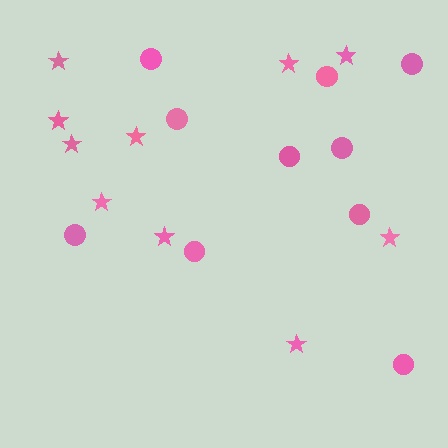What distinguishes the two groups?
There are 2 groups: one group of stars (10) and one group of circles (10).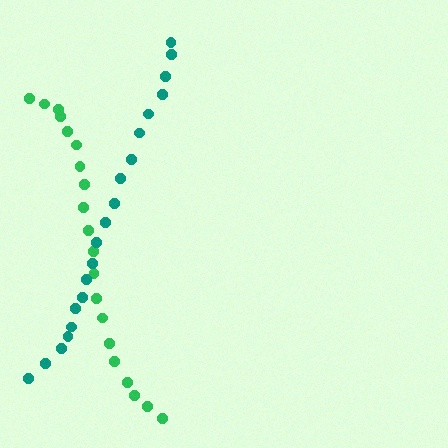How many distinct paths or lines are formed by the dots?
There are 2 distinct paths.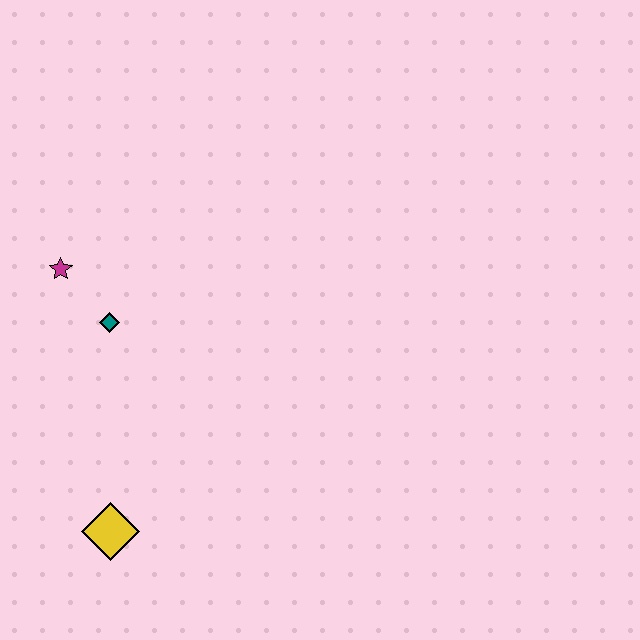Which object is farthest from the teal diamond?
The yellow diamond is farthest from the teal diamond.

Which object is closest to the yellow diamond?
The teal diamond is closest to the yellow diamond.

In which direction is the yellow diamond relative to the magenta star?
The yellow diamond is below the magenta star.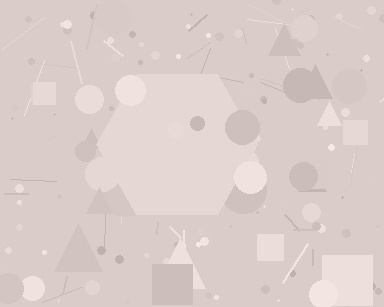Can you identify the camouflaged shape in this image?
The camouflaged shape is a hexagon.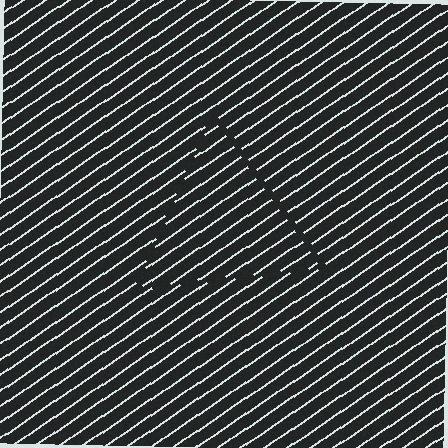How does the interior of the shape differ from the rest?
The interior of the shape contains the same grating, shifted by half a period — the contour is defined by the phase discontinuity where line-ends from the inner and outer gratings abut.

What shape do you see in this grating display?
An illusory triangle. The interior of the shape contains the same grating, shifted by half a period — the contour is defined by the phase discontinuity where line-ends from the inner and outer gratings abut.